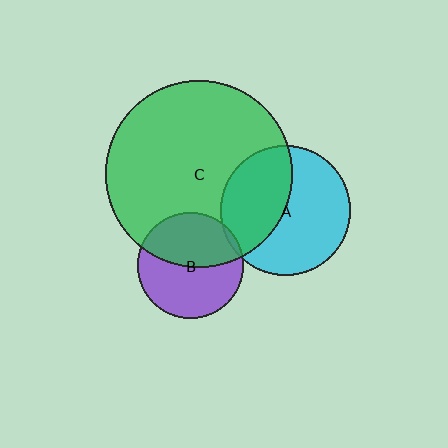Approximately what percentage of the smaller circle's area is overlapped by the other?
Approximately 40%.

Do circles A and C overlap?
Yes.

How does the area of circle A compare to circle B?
Approximately 1.5 times.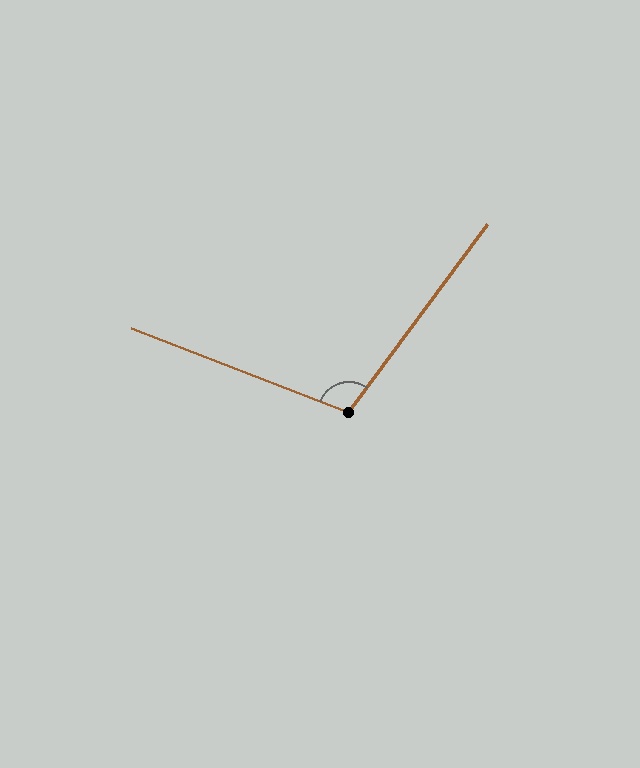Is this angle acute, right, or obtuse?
It is obtuse.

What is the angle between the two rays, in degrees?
Approximately 105 degrees.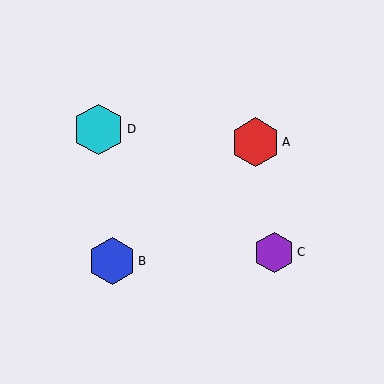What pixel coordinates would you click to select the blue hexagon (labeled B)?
Click at (112, 261) to select the blue hexagon B.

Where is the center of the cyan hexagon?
The center of the cyan hexagon is at (99, 129).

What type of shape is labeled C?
Shape C is a purple hexagon.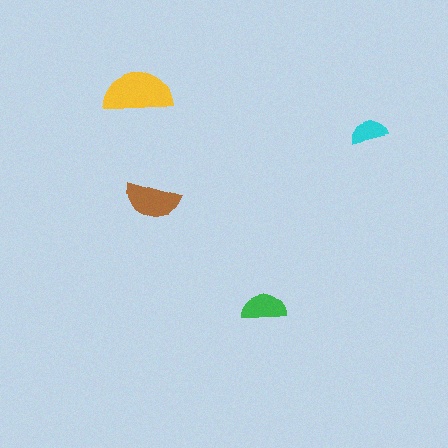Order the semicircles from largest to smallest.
the yellow one, the brown one, the green one, the cyan one.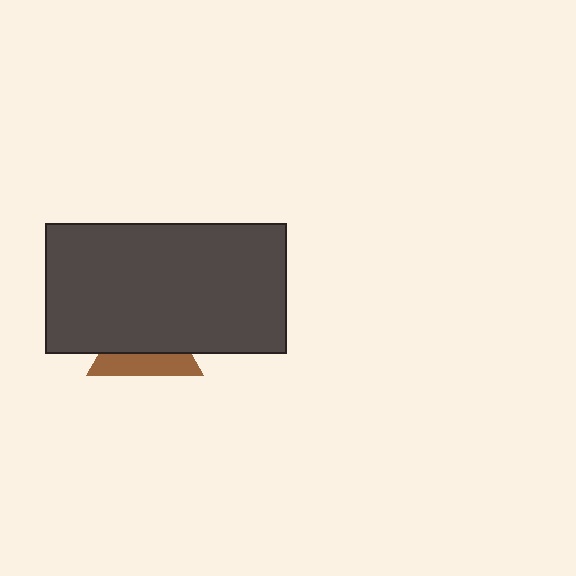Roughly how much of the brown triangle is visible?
A small part of it is visible (roughly 38%).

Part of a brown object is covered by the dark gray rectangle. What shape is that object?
It is a triangle.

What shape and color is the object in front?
The object in front is a dark gray rectangle.